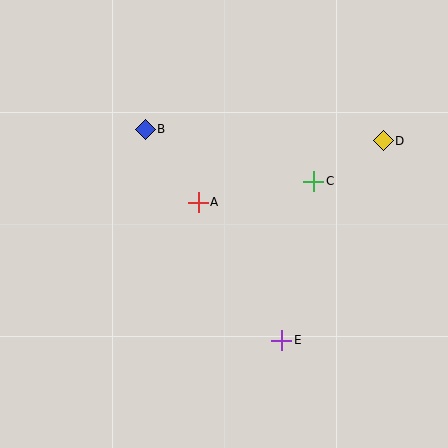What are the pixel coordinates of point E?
Point E is at (282, 340).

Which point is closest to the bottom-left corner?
Point E is closest to the bottom-left corner.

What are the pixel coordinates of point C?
Point C is at (314, 181).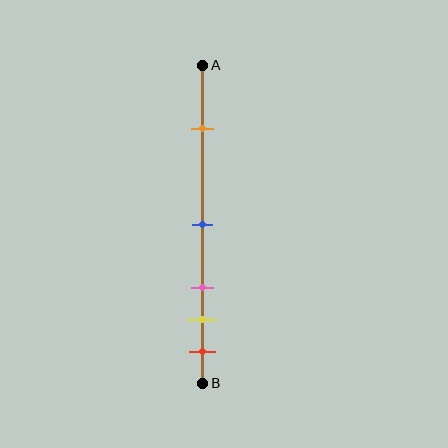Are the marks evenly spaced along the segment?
No, the marks are not evenly spaced.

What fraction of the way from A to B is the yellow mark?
The yellow mark is approximately 80% (0.8) of the way from A to B.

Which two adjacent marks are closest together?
The yellow and red marks are the closest adjacent pair.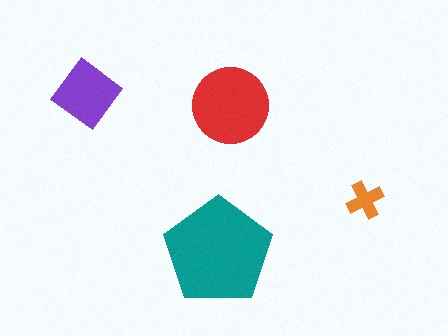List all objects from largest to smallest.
The teal pentagon, the red circle, the purple diamond, the orange cross.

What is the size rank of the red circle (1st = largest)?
2nd.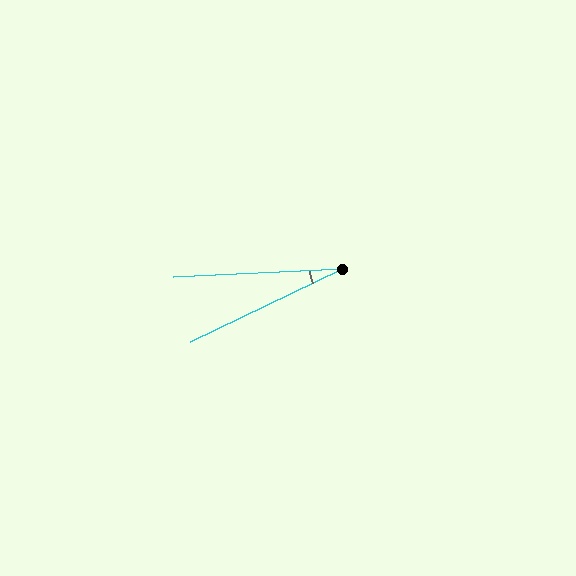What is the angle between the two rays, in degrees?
Approximately 23 degrees.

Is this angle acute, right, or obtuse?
It is acute.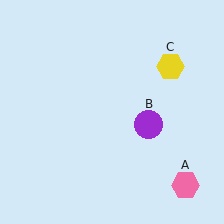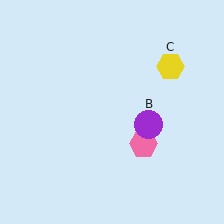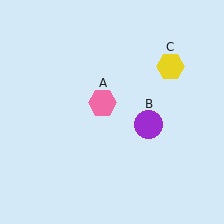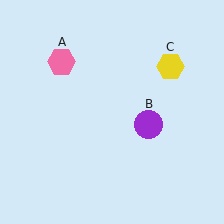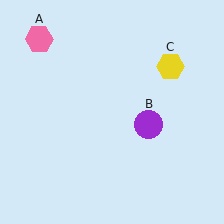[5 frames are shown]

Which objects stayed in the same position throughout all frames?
Purple circle (object B) and yellow hexagon (object C) remained stationary.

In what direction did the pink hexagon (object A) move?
The pink hexagon (object A) moved up and to the left.